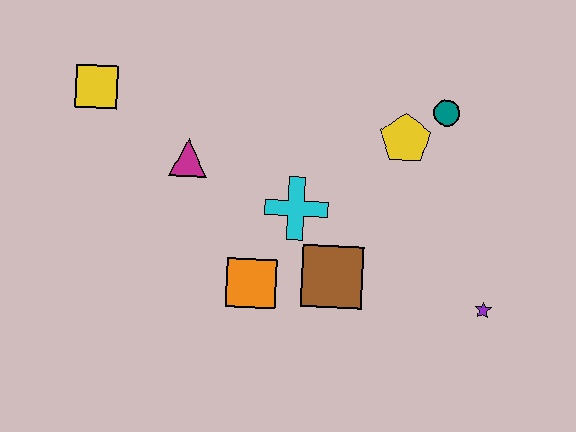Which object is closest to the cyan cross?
The brown square is closest to the cyan cross.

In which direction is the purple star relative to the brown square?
The purple star is to the right of the brown square.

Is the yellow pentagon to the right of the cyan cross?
Yes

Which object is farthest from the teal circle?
The yellow square is farthest from the teal circle.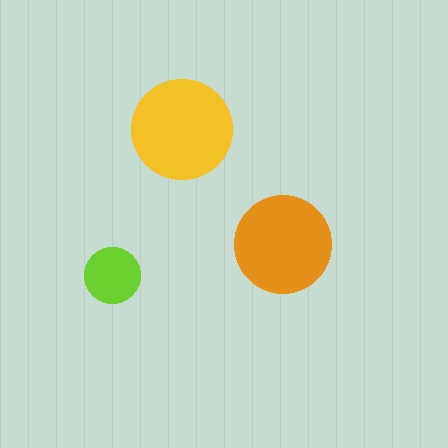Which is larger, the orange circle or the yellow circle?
The yellow one.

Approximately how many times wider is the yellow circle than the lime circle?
About 2 times wider.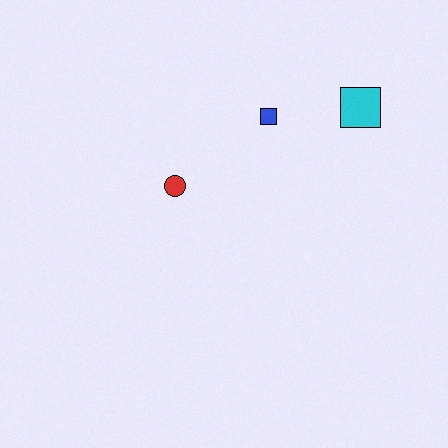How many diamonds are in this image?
There are no diamonds.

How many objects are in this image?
There are 3 objects.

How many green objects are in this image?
There are no green objects.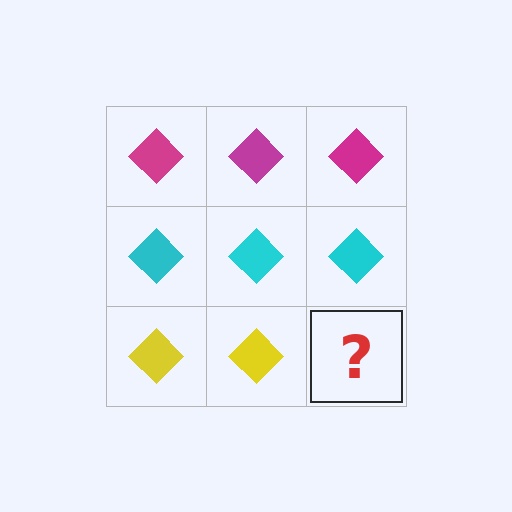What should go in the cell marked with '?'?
The missing cell should contain a yellow diamond.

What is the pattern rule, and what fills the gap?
The rule is that each row has a consistent color. The gap should be filled with a yellow diamond.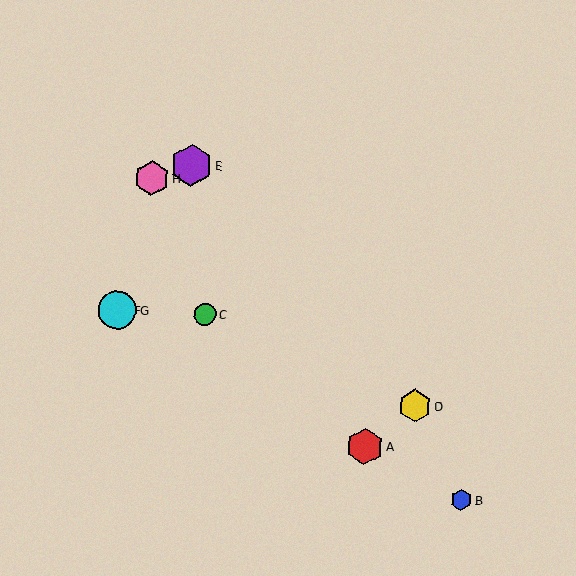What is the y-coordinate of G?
Object G is at y≈310.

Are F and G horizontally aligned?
Yes, both are at y≈310.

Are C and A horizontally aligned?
No, C is at y≈314 and A is at y≈446.